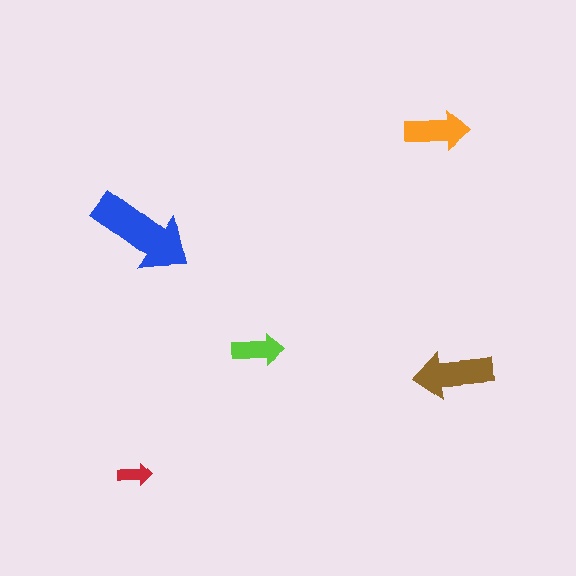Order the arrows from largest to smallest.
the blue one, the brown one, the orange one, the lime one, the red one.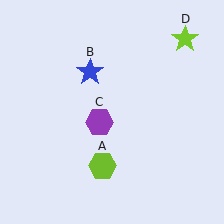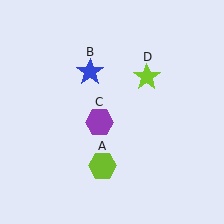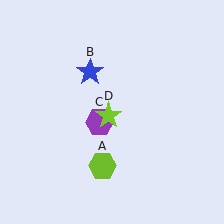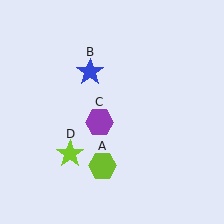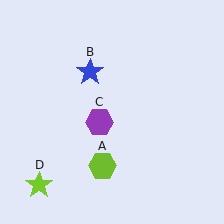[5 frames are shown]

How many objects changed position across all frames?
1 object changed position: lime star (object D).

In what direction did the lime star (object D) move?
The lime star (object D) moved down and to the left.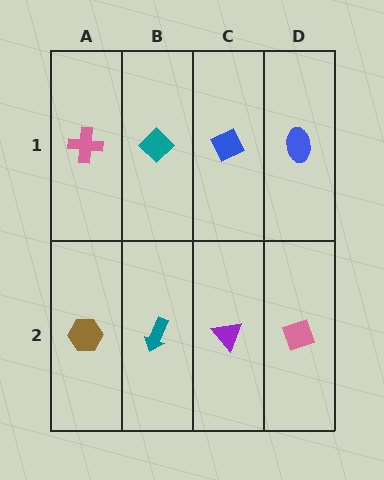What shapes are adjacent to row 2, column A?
A pink cross (row 1, column A), a teal arrow (row 2, column B).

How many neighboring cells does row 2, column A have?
2.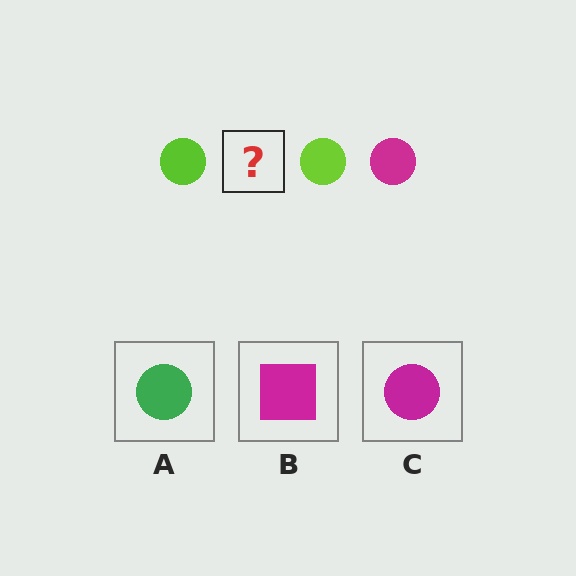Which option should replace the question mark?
Option C.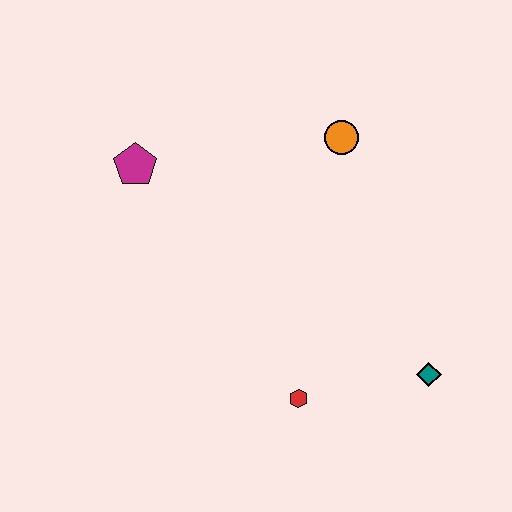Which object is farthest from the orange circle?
The red hexagon is farthest from the orange circle.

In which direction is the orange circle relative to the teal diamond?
The orange circle is above the teal diamond.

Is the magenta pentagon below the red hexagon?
No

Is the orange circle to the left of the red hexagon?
No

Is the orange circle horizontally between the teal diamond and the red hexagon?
Yes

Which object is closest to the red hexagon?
The teal diamond is closest to the red hexagon.